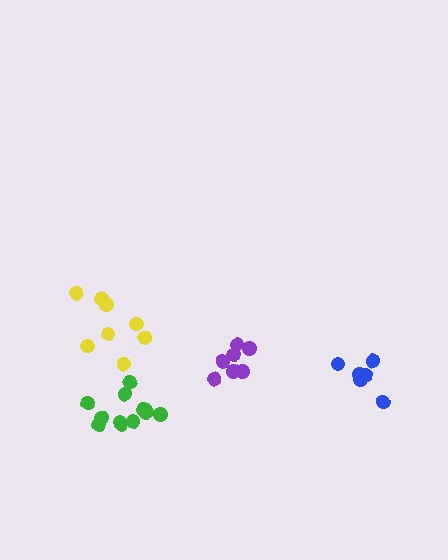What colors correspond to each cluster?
The clusters are colored: green, yellow, purple, blue.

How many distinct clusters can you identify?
There are 4 distinct clusters.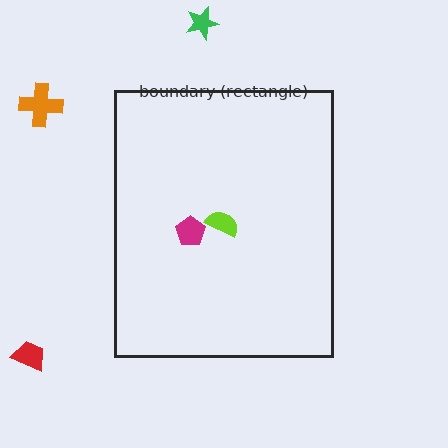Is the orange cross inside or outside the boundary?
Outside.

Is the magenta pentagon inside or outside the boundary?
Inside.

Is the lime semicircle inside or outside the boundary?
Inside.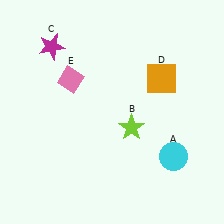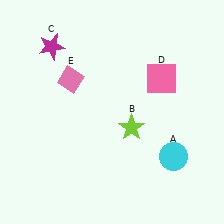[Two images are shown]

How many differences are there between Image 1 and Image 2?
There is 1 difference between the two images.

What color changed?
The square (D) changed from orange in Image 1 to pink in Image 2.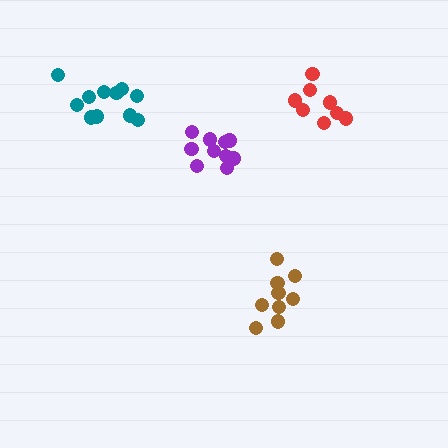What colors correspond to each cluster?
The clusters are colored: purple, teal, brown, red.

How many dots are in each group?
Group 1: 10 dots, Group 2: 11 dots, Group 3: 9 dots, Group 4: 8 dots (38 total).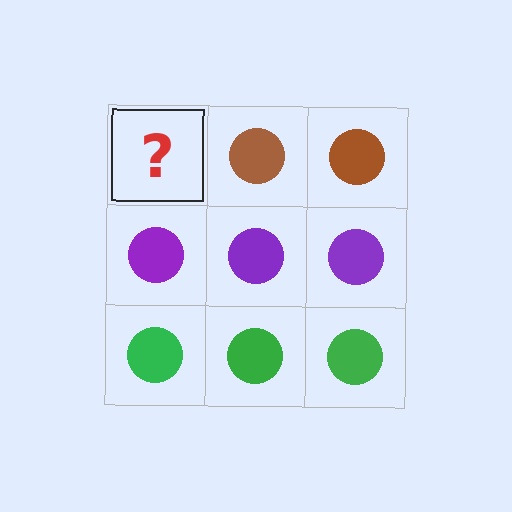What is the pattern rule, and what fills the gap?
The rule is that each row has a consistent color. The gap should be filled with a brown circle.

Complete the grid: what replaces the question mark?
The question mark should be replaced with a brown circle.